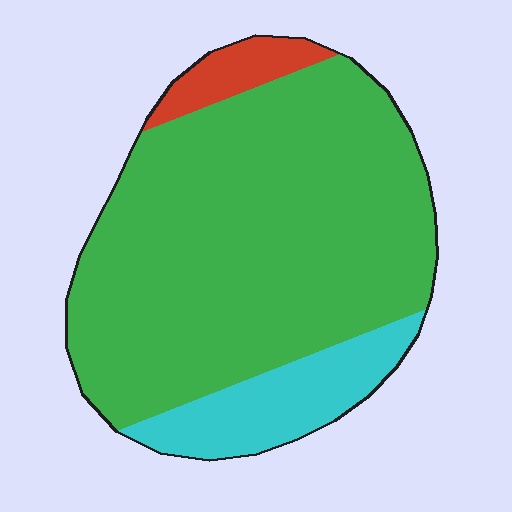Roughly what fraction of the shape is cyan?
Cyan takes up less than a sixth of the shape.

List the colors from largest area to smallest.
From largest to smallest: green, cyan, red.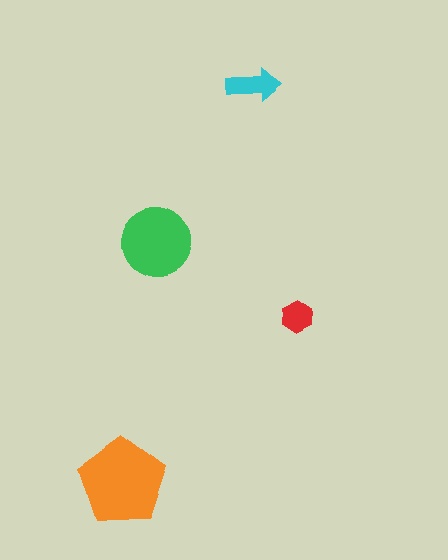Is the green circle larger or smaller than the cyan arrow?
Larger.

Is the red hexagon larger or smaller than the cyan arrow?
Smaller.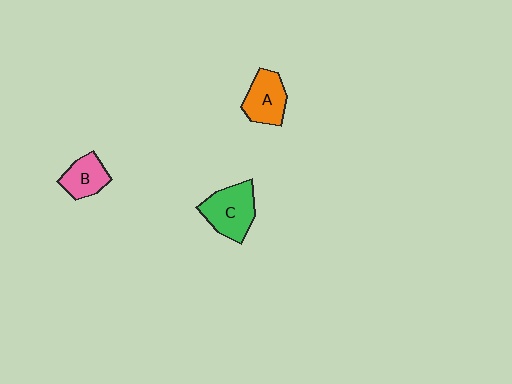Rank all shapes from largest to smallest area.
From largest to smallest: C (green), A (orange), B (pink).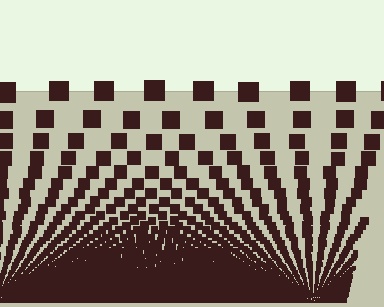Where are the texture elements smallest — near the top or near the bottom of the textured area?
Near the bottom.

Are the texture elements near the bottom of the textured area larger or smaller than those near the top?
Smaller. The gradient is inverted — elements near the bottom are smaller and denser.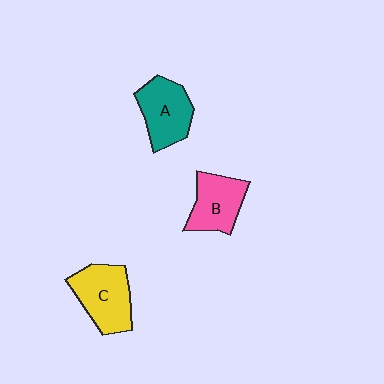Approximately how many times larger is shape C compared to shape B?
Approximately 1.2 times.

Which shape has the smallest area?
Shape B (pink).